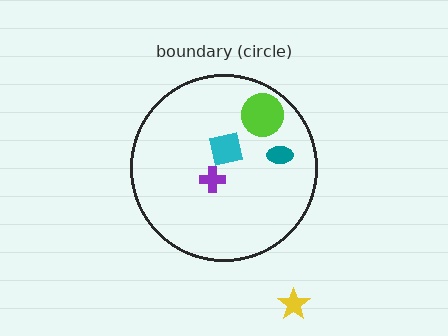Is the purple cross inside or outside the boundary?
Inside.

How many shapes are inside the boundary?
4 inside, 1 outside.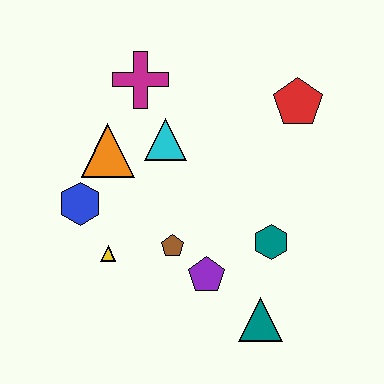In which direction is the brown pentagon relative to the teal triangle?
The brown pentagon is to the left of the teal triangle.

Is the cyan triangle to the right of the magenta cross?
Yes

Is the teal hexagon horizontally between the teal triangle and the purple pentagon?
No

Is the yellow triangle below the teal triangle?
No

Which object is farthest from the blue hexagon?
The red pentagon is farthest from the blue hexagon.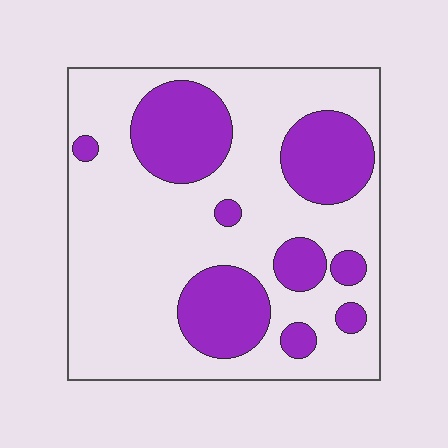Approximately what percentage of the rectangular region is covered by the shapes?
Approximately 30%.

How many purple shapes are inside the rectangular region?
9.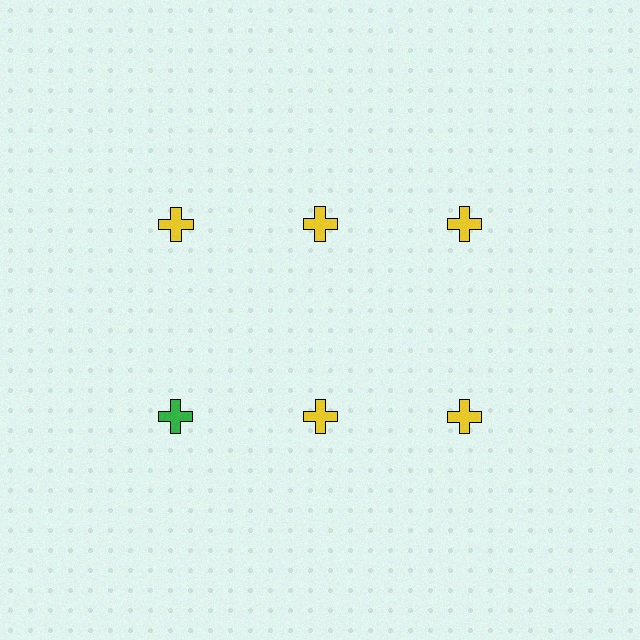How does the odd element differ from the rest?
It has a different color: green instead of yellow.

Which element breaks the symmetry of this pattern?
The green cross in the second row, leftmost column breaks the symmetry. All other shapes are yellow crosses.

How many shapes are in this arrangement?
There are 6 shapes arranged in a grid pattern.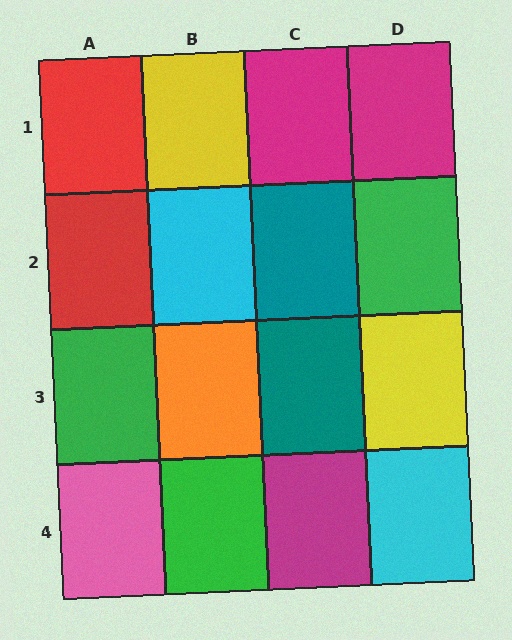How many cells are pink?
1 cell is pink.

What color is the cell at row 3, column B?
Orange.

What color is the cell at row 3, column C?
Teal.